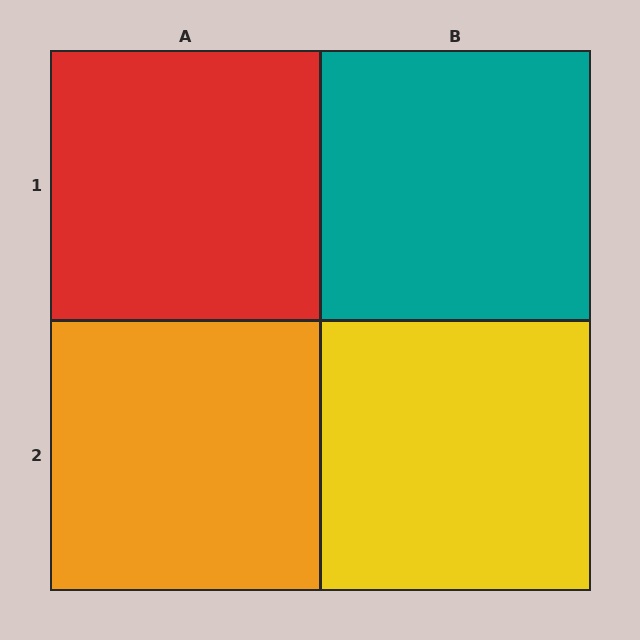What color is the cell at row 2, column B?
Yellow.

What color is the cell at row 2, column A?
Orange.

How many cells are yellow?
1 cell is yellow.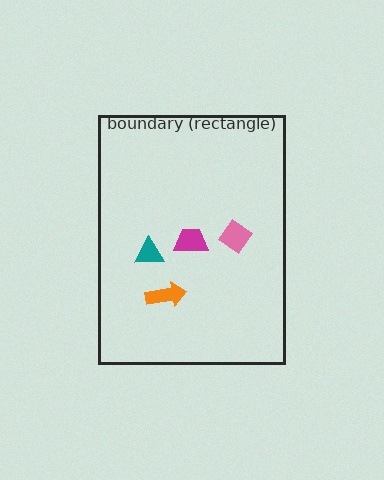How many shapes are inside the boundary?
4 inside, 0 outside.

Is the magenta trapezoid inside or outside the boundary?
Inside.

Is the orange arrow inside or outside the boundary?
Inside.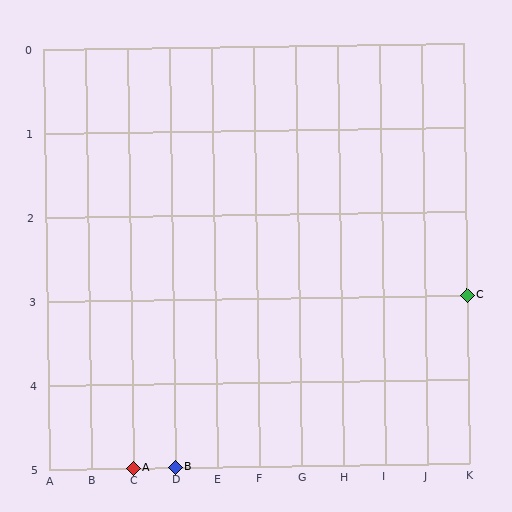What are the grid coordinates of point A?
Point A is at grid coordinates (C, 5).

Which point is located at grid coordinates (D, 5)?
Point B is at (D, 5).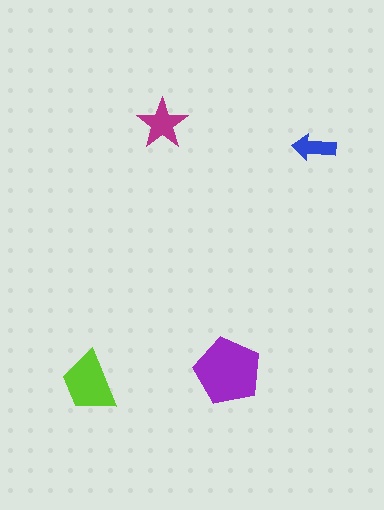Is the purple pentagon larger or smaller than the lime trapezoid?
Larger.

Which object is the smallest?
The blue arrow.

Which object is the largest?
The purple pentagon.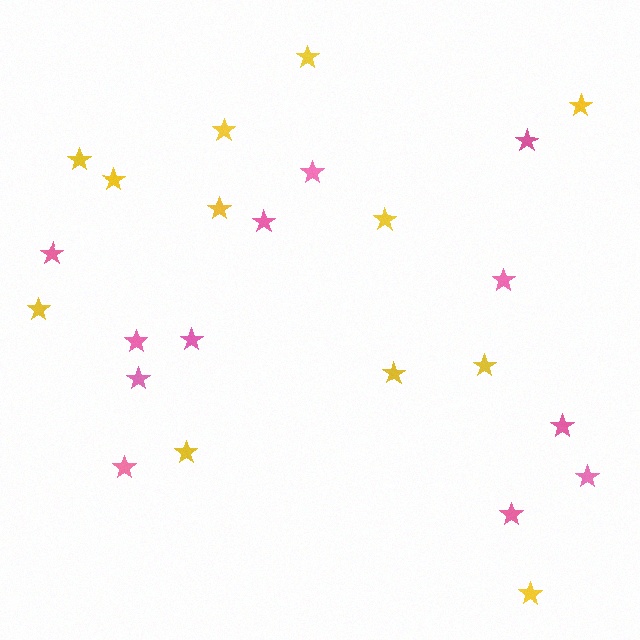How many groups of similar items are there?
There are 2 groups: one group of pink stars (12) and one group of yellow stars (12).